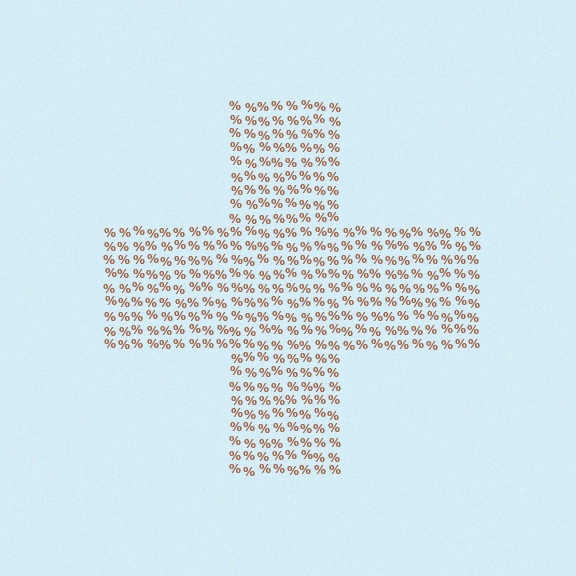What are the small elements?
The small elements are percent signs.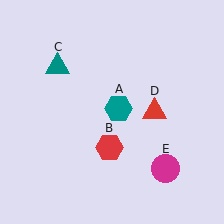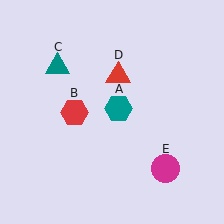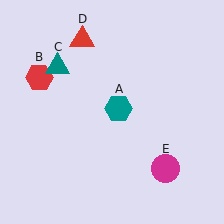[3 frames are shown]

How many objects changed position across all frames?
2 objects changed position: red hexagon (object B), red triangle (object D).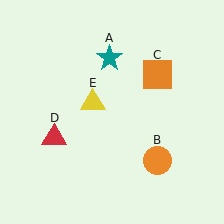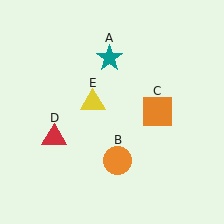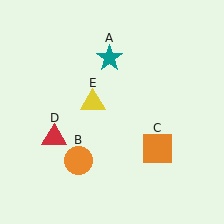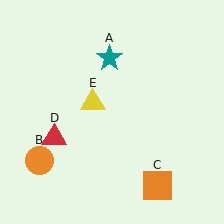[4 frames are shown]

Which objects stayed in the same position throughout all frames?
Teal star (object A) and red triangle (object D) and yellow triangle (object E) remained stationary.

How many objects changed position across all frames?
2 objects changed position: orange circle (object B), orange square (object C).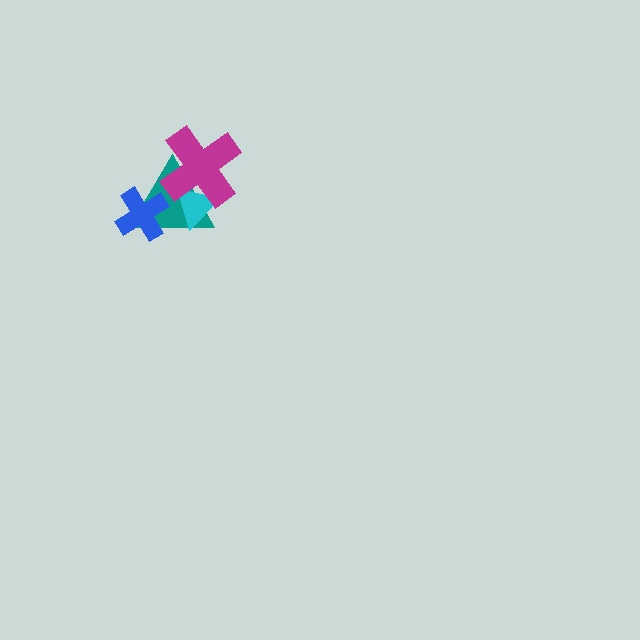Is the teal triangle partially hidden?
Yes, it is partially covered by another shape.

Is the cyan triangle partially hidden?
Yes, it is partially covered by another shape.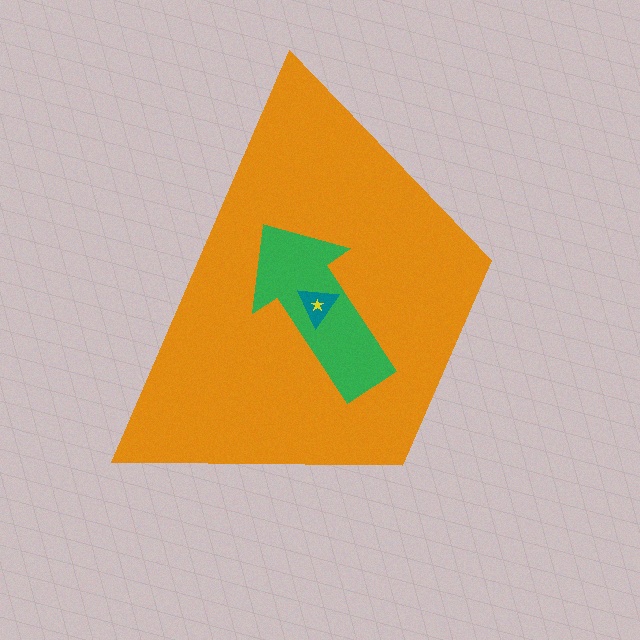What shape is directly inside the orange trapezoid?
The green arrow.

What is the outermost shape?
The orange trapezoid.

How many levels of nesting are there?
4.